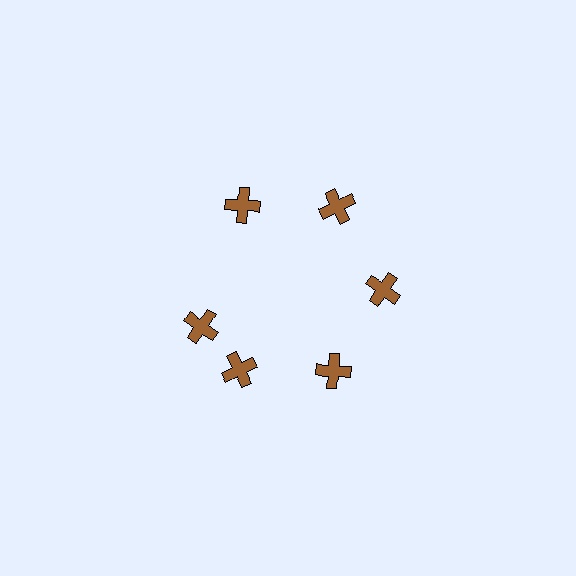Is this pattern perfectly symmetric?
No. The 6 brown crosses are arranged in a ring, but one element near the 9 o'clock position is rotated out of alignment along the ring, breaking the 6-fold rotational symmetry.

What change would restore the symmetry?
The symmetry would be restored by rotating it back into even spacing with its neighbors so that all 6 crosses sit at equal angles and equal distance from the center.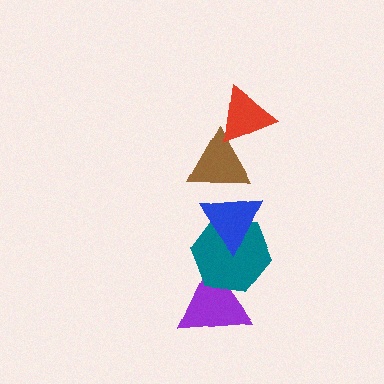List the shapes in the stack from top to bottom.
From top to bottom: the red triangle, the brown triangle, the blue triangle, the teal hexagon, the purple triangle.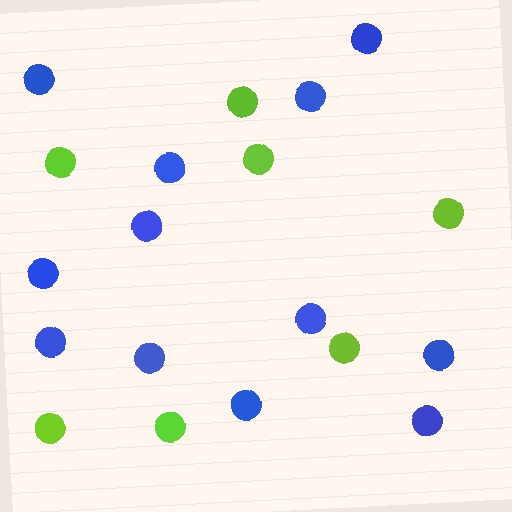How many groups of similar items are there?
There are 2 groups: one group of blue circles (12) and one group of lime circles (7).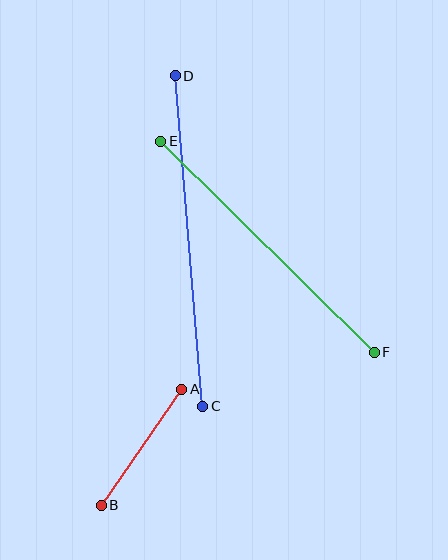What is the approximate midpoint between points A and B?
The midpoint is at approximately (142, 447) pixels.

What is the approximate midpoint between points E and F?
The midpoint is at approximately (267, 247) pixels.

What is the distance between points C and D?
The distance is approximately 331 pixels.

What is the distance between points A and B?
The distance is approximately 141 pixels.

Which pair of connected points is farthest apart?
Points C and D are farthest apart.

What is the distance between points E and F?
The distance is approximately 300 pixels.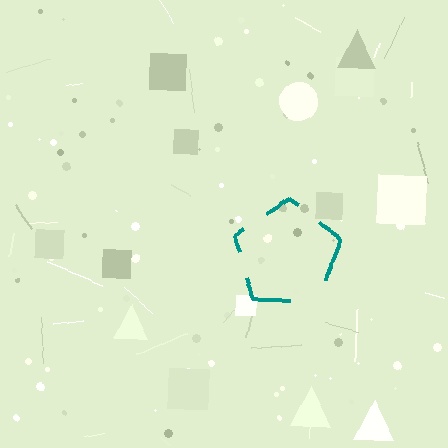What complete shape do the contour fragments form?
The contour fragments form a pentagon.